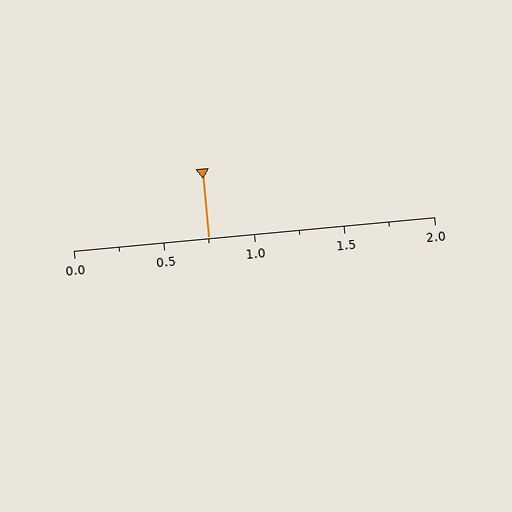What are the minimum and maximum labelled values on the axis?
The axis runs from 0.0 to 2.0.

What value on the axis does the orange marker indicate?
The marker indicates approximately 0.75.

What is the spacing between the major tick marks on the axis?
The major ticks are spaced 0.5 apart.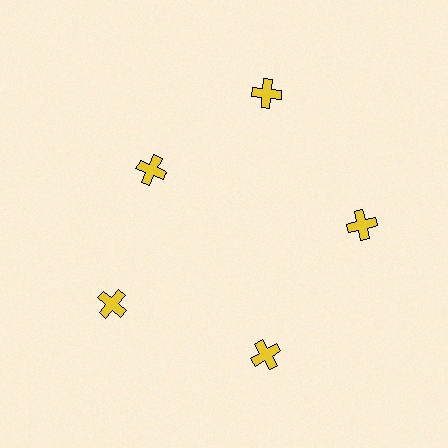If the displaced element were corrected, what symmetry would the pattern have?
It would have 5-fold rotational symmetry — the pattern would map onto itself every 72 degrees.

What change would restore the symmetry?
The symmetry would be restored by moving it outward, back onto the ring so that all 5 crosses sit at equal angles and equal distance from the center.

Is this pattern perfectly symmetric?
No. The 5 yellow crosses are arranged in a ring, but one element near the 10 o'clock position is pulled inward toward the center, breaking the 5-fold rotational symmetry.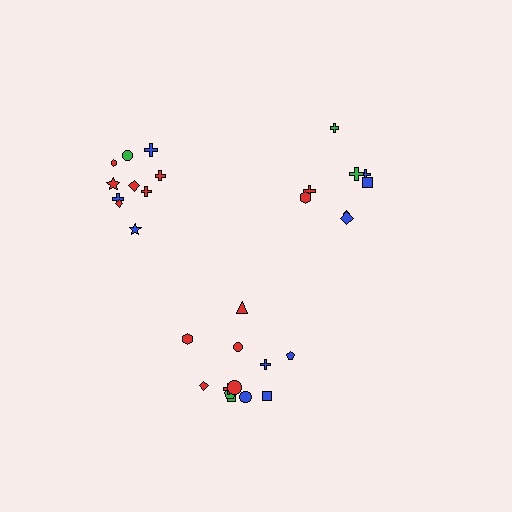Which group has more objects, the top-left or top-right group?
The top-left group.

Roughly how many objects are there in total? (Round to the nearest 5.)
Roughly 30 objects in total.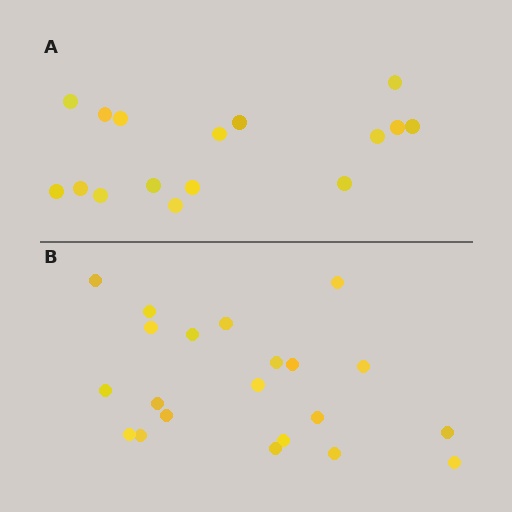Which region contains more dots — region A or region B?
Region B (the bottom region) has more dots.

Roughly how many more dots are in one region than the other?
Region B has about 5 more dots than region A.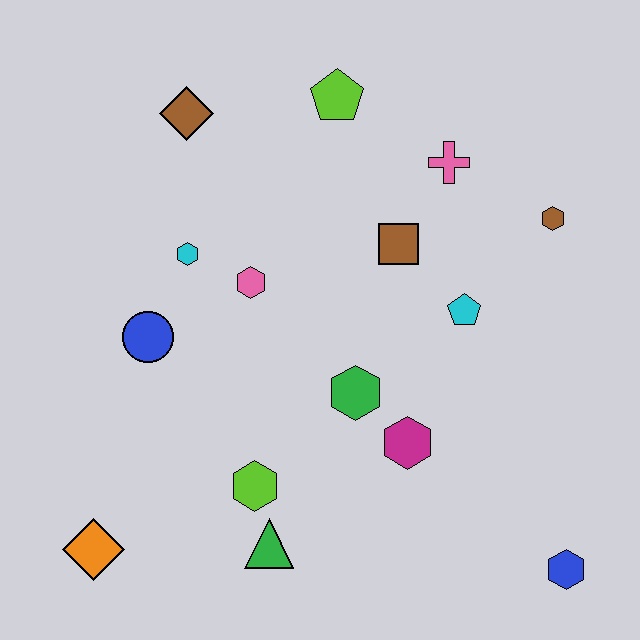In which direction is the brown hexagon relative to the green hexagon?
The brown hexagon is to the right of the green hexagon.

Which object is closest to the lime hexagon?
The green triangle is closest to the lime hexagon.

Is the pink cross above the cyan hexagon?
Yes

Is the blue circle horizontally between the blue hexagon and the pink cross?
No